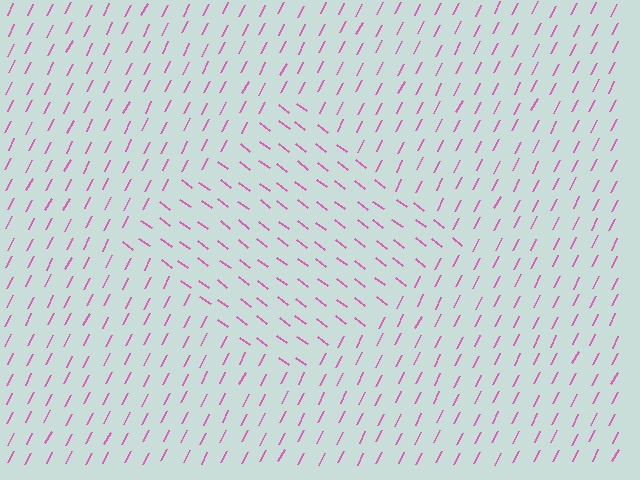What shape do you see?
I see a diamond.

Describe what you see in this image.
The image is filled with small pink line segments. A diamond region in the image has lines oriented differently from the surrounding lines, creating a visible texture boundary.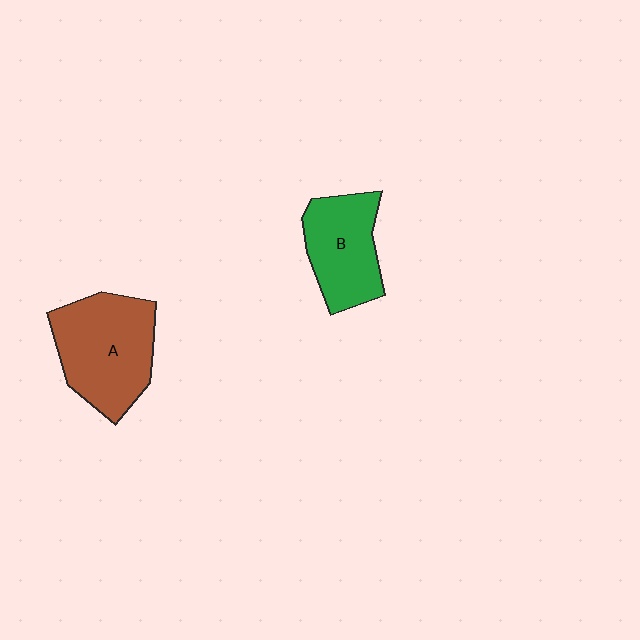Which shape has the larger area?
Shape A (brown).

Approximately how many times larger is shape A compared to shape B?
Approximately 1.4 times.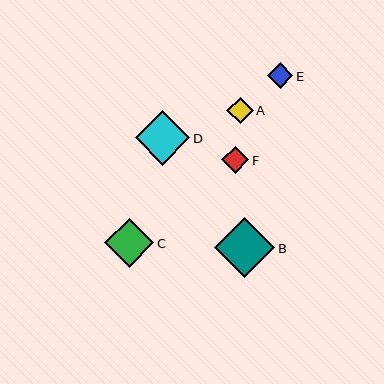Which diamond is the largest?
Diamond B is the largest with a size of approximately 60 pixels.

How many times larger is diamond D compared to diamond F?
Diamond D is approximately 2.0 times the size of diamond F.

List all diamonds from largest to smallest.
From largest to smallest: B, D, C, F, A, E.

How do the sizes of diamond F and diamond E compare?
Diamond F and diamond E are approximately the same size.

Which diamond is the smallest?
Diamond E is the smallest with a size of approximately 25 pixels.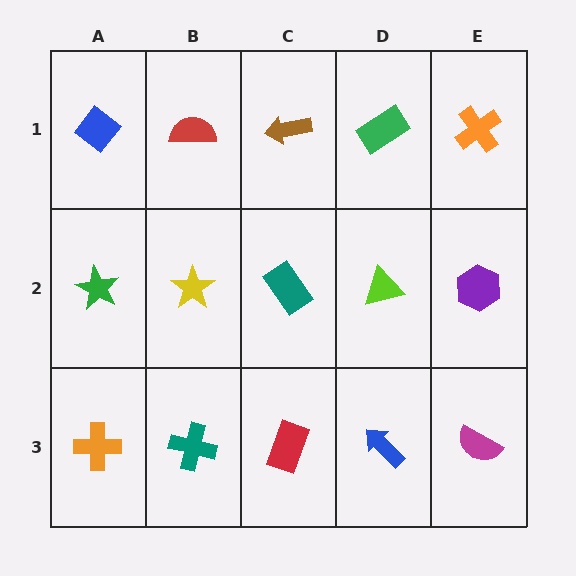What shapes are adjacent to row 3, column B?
A yellow star (row 2, column B), an orange cross (row 3, column A), a red rectangle (row 3, column C).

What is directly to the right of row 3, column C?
A blue arrow.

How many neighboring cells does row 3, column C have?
3.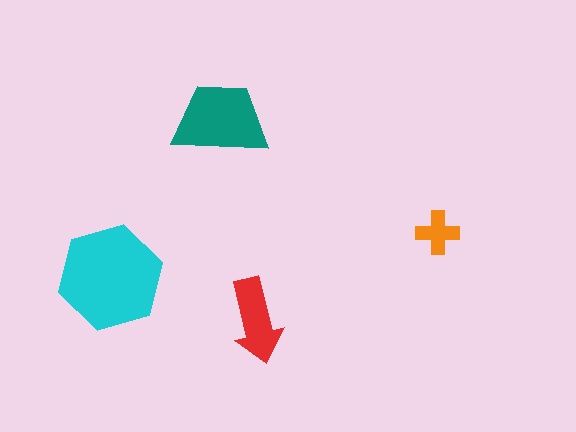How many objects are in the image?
There are 4 objects in the image.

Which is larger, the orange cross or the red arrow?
The red arrow.